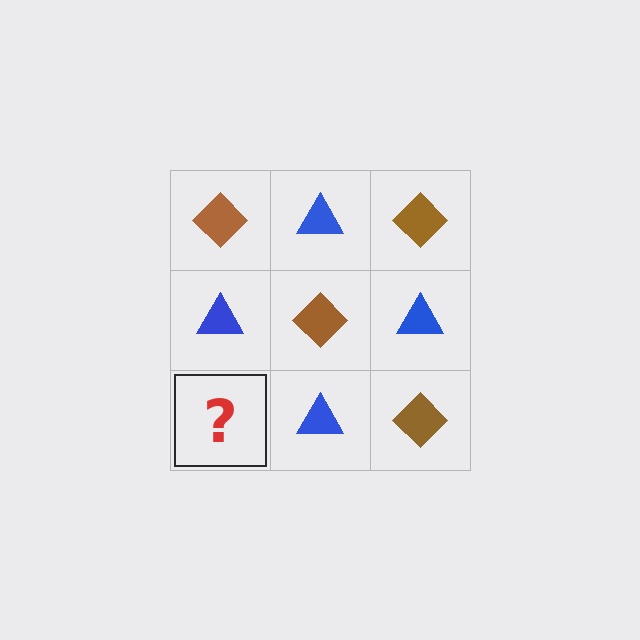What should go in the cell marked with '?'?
The missing cell should contain a brown diamond.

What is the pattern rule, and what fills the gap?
The rule is that it alternates brown diamond and blue triangle in a checkerboard pattern. The gap should be filled with a brown diamond.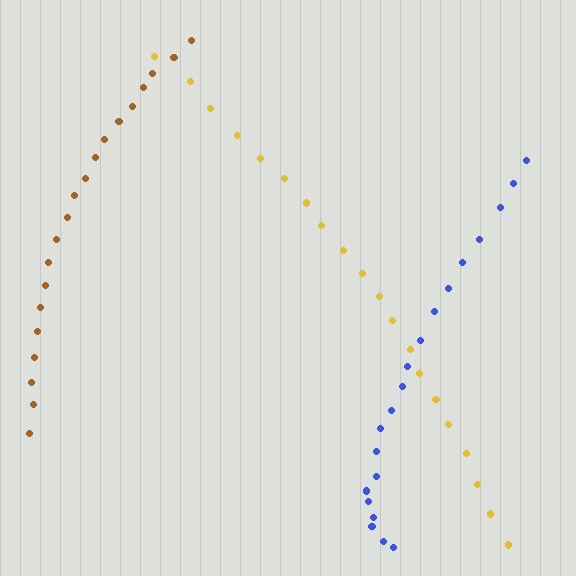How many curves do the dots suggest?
There are 3 distinct paths.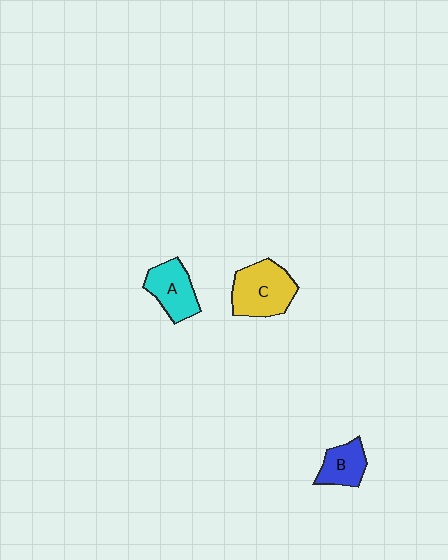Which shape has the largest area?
Shape C (yellow).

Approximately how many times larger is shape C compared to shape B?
Approximately 1.7 times.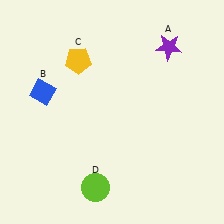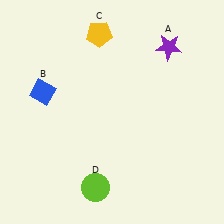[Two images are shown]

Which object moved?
The yellow pentagon (C) moved up.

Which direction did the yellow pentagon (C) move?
The yellow pentagon (C) moved up.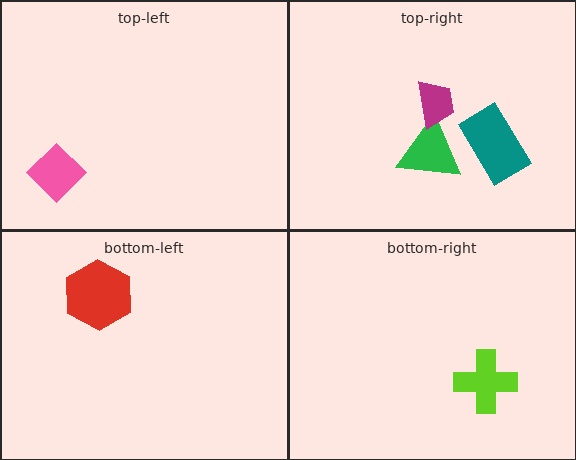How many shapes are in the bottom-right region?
1.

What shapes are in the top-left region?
The pink diamond.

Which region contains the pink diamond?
The top-left region.